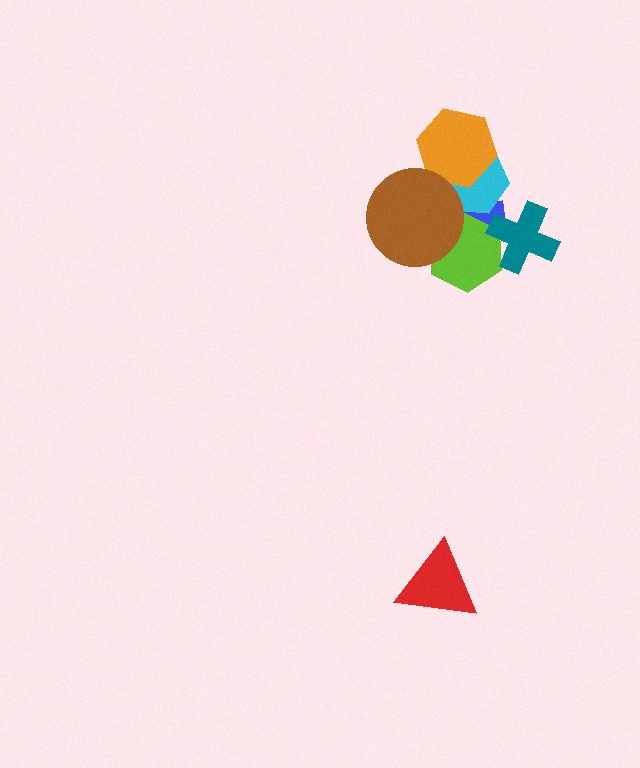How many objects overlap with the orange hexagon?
3 objects overlap with the orange hexagon.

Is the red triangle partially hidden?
No, no other shape covers it.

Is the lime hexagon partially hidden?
Yes, it is partially covered by another shape.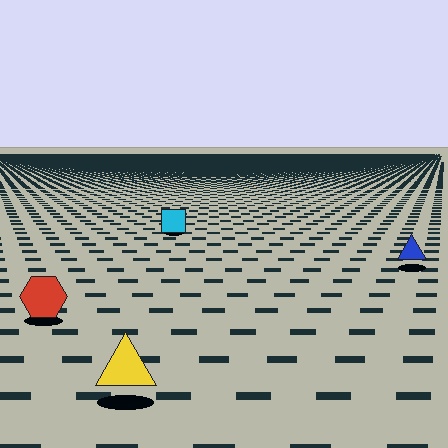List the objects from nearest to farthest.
From nearest to farthest: the yellow triangle, the red hexagon, the blue triangle, the cyan square.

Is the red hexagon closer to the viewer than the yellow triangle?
No. The yellow triangle is closer — you can tell from the texture gradient: the ground texture is coarser near it.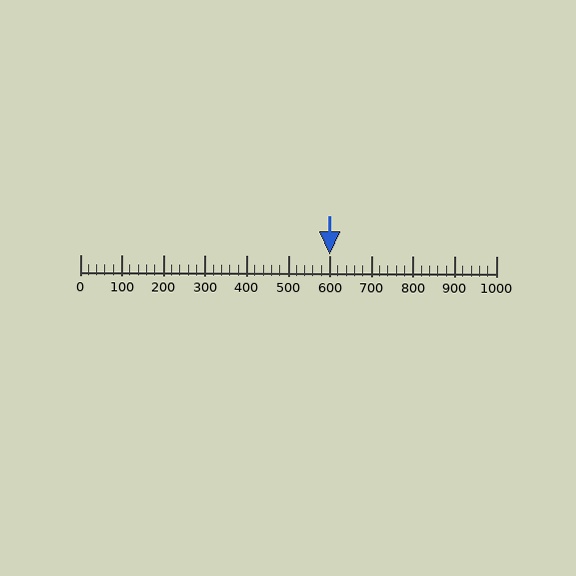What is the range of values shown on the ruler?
The ruler shows values from 0 to 1000.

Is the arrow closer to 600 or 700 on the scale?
The arrow is closer to 600.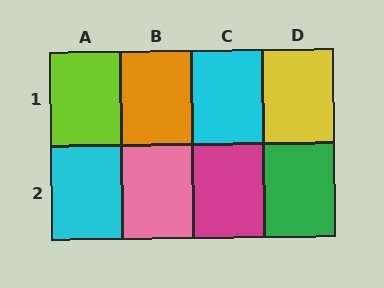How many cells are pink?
1 cell is pink.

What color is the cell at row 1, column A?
Lime.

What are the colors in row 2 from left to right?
Cyan, pink, magenta, green.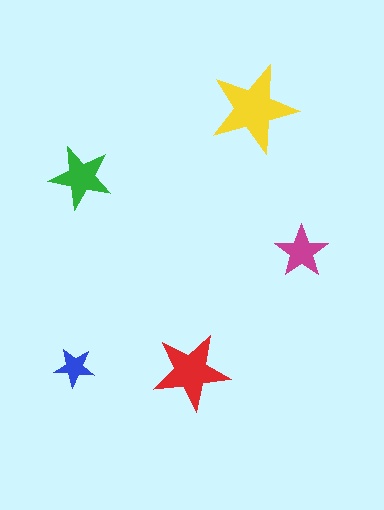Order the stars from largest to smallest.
the yellow one, the red one, the green one, the magenta one, the blue one.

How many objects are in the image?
There are 5 objects in the image.